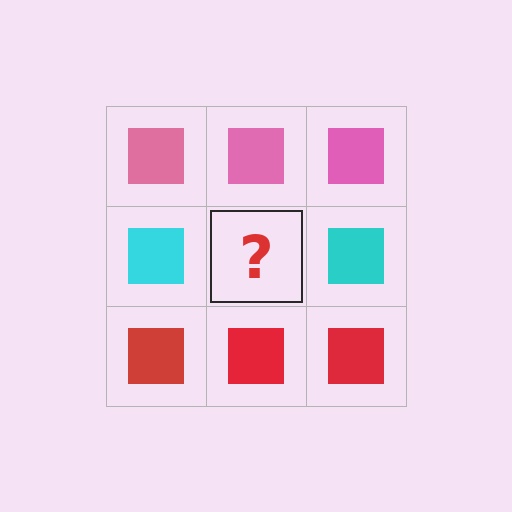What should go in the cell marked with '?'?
The missing cell should contain a cyan square.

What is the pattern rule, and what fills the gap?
The rule is that each row has a consistent color. The gap should be filled with a cyan square.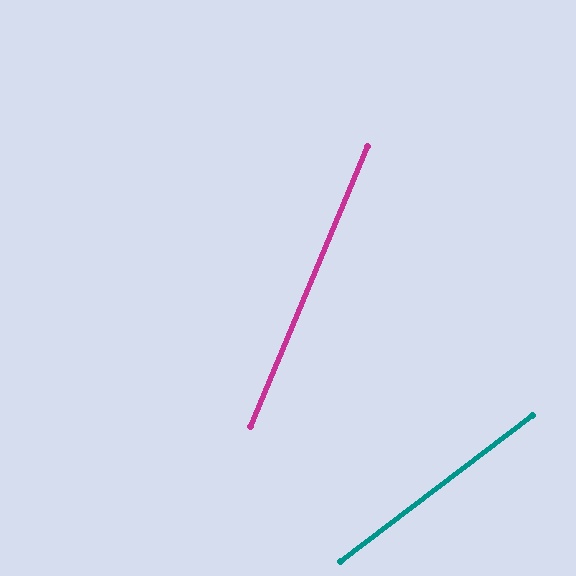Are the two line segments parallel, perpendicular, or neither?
Neither parallel nor perpendicular — they differ by about 30°.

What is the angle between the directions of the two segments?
Approximately 30 degrees.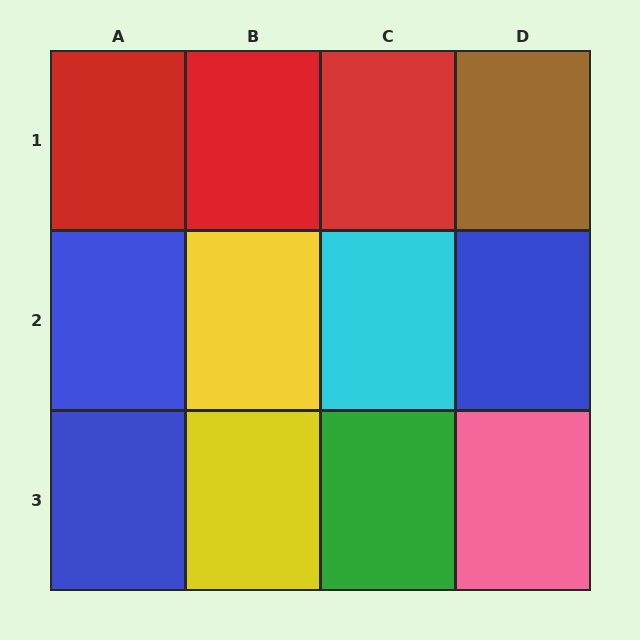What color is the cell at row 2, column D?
Blue.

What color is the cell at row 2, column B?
Yellow.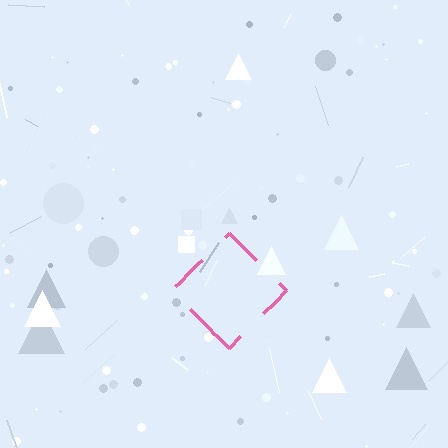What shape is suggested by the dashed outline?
The dashed outline suggests a diamond.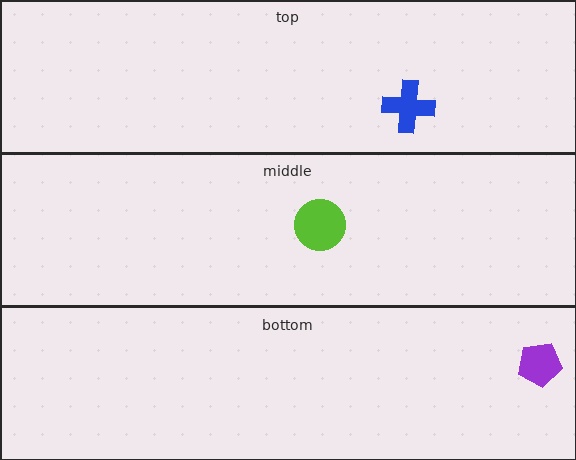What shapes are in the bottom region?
The purple pentagon.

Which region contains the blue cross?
The top region.